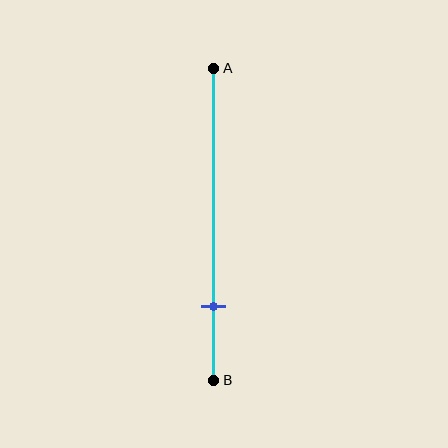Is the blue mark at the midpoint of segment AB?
No, the mark is at about 75% from A, not at the 50% midpoint.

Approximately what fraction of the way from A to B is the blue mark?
The blue mark is approximately 75% of the way from A to B.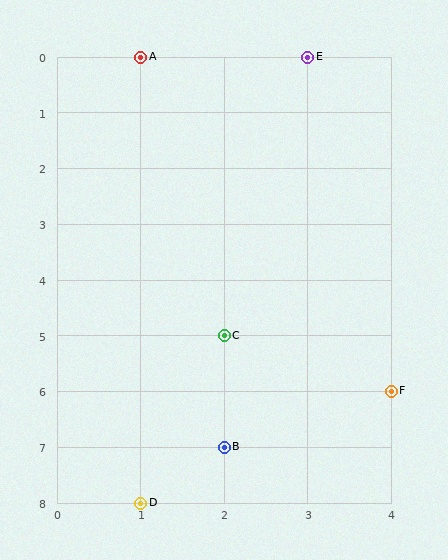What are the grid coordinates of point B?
Point B is at grid coordinates (2, 7).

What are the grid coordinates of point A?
Point A is at grid coordinates (1, 0).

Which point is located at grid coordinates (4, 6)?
Point F is at (4, 6).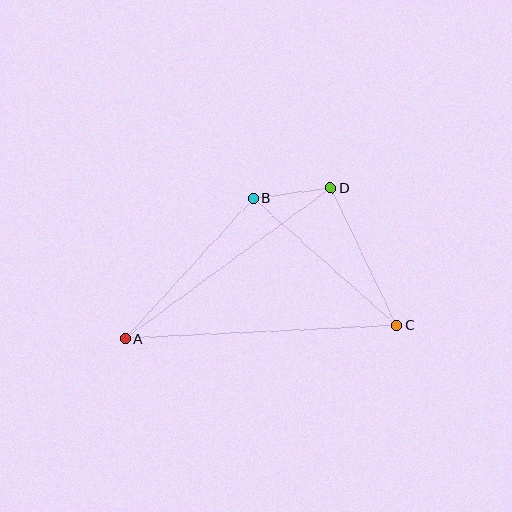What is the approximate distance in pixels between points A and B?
The distance between A and B is approximately 190 pixels.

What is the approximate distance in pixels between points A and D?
The distance between A and D is approximately 255 pixels.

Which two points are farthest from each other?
Points A and C are farthest from each other.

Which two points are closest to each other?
Points B and D are closest to each other.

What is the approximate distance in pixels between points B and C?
The distance between B and C is approximately 191 pixels.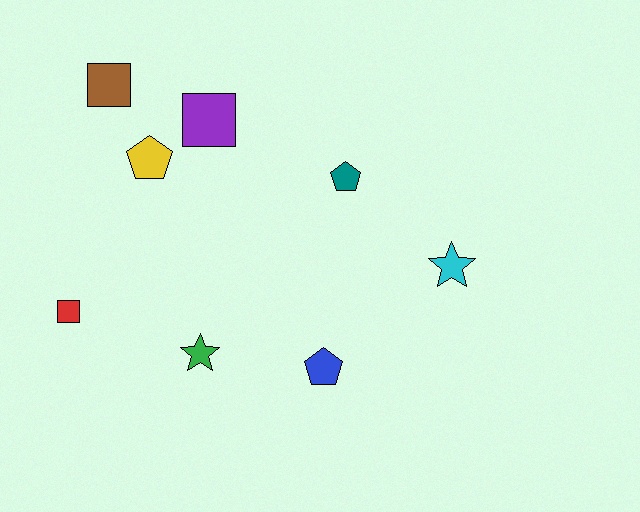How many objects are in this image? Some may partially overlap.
There are 8 objects.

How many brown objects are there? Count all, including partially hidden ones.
There is 1 brown object.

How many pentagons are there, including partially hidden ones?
There are 3 pentagons.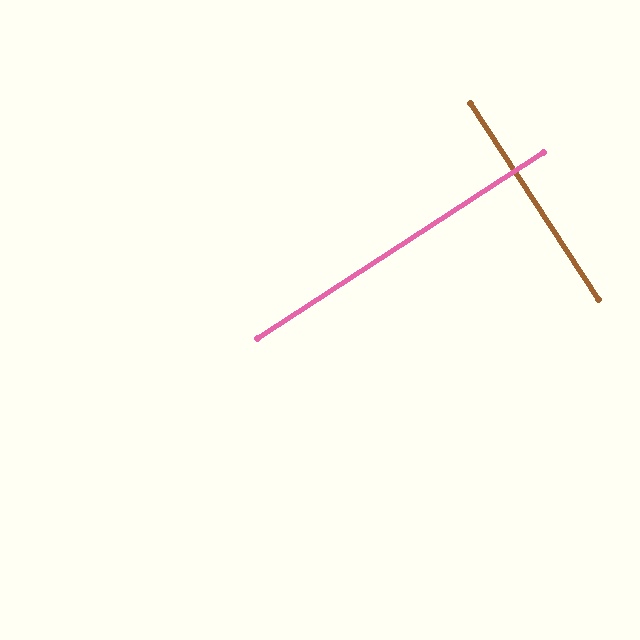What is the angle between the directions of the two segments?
Approximately 90 degrees.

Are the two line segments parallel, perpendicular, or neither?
Perpendicular — they meet at approximately 90°.